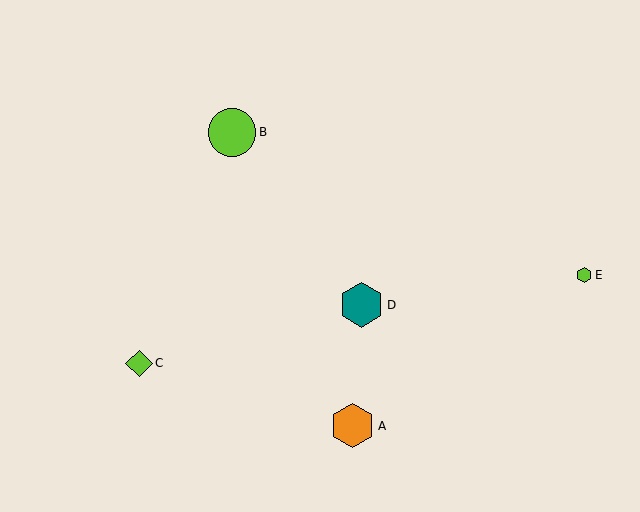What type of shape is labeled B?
Shape B is a lime circle.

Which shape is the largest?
The lime circle (labeled B) is the largest.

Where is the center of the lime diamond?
The center of the lime diamond is at (139, 363).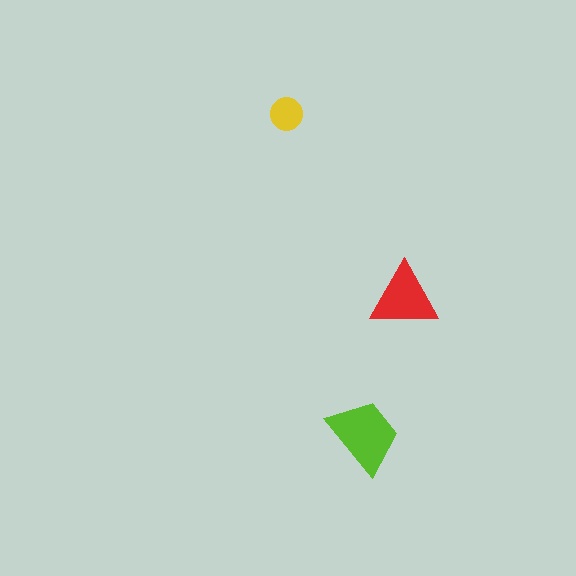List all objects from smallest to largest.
The yellow circle, the red triangle, the lime trapezoid.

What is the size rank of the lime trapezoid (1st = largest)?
1st.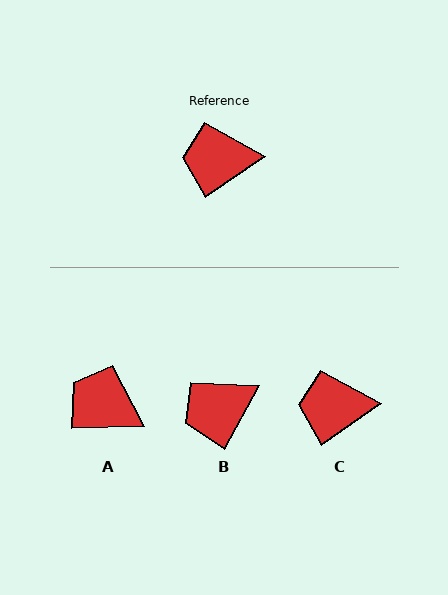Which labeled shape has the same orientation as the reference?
C.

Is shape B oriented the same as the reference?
No, it is off by about 27 degrees.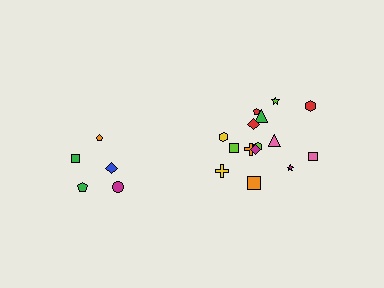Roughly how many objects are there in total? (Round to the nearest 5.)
Roughly 20 objects in total.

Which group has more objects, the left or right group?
The right group.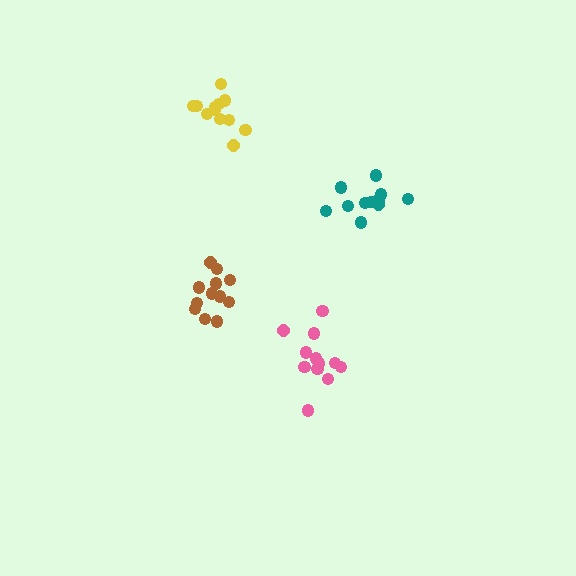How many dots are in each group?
Group 1: 12 dots, Group 2: 12 dots, Group 3: 12 dots, Group 4: 12 dots (48 total).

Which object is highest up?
The yellow cluster is topmost.